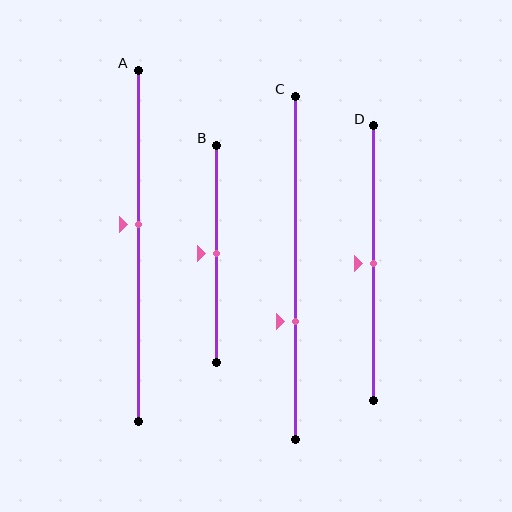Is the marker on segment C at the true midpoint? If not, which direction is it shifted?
No, the marker on segment C is shifted downward by about 16% of the segment length.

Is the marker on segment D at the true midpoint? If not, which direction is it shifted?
Yes, the marker on segment D is at the true midpoint.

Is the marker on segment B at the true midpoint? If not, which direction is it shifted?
Yes, the marker on segment B is at the true midpoint.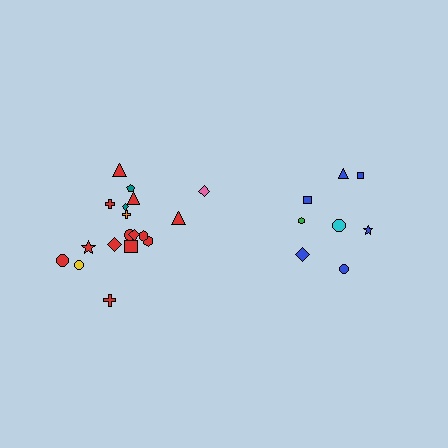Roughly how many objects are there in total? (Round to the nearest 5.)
Roughly 25 objects in total.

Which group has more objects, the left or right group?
The left group.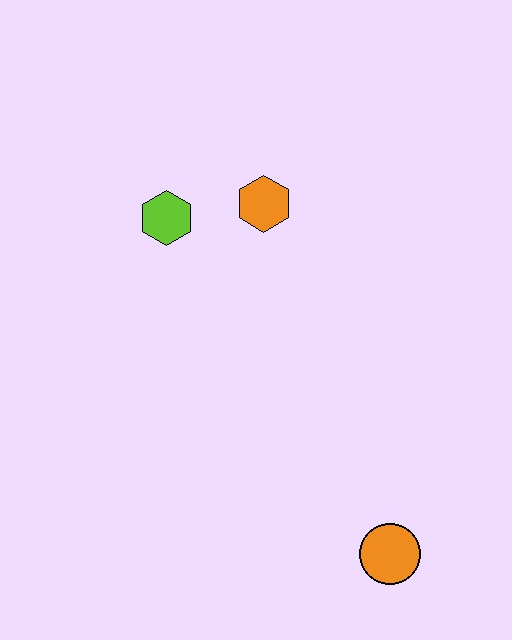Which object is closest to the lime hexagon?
The orange hexagon is closest to the lime hexagon.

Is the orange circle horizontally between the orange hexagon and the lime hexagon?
No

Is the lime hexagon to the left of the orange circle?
Yes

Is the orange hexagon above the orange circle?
Yes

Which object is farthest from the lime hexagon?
The orange circle is farthest from the lime hexagon.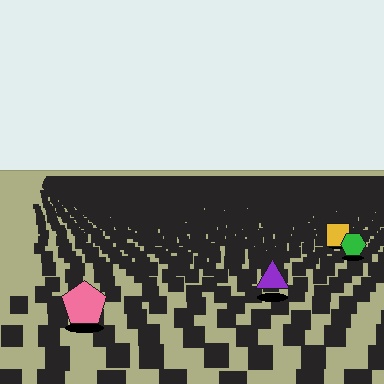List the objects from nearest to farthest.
From nearest to farthest: the pink pentagon, the purple triangle, the green hexagon, the yellow square.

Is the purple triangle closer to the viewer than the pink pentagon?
No. The pink pentagon is closer — you can tell from the texture gradient: the ground texture is coarser near it.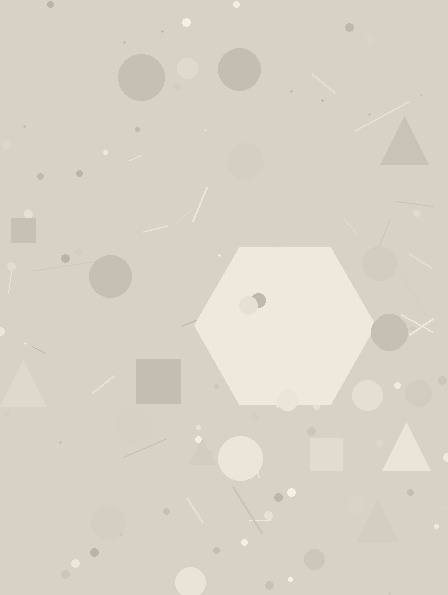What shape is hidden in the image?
A hexagon is hidden in the image.